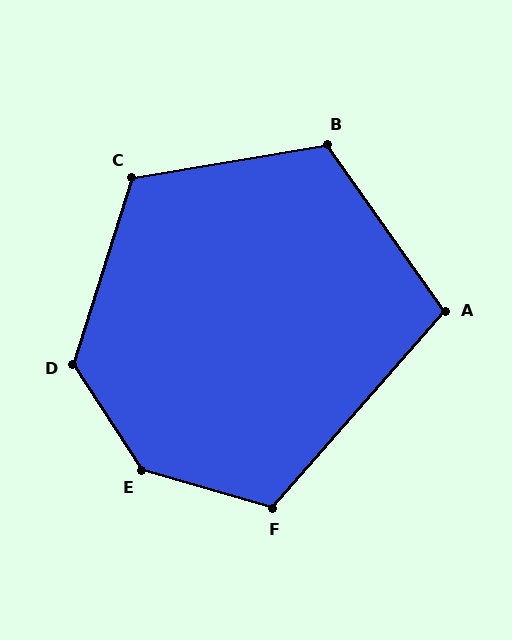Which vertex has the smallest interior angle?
A, at approximately 104 degrees.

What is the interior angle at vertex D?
Approximately 129 degrees (obtuse).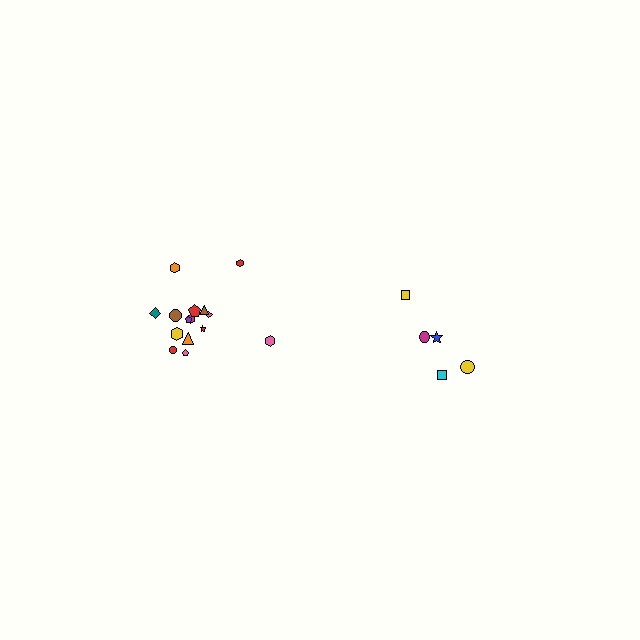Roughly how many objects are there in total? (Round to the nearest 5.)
Roughly 20 objects in total.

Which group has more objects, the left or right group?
The left group.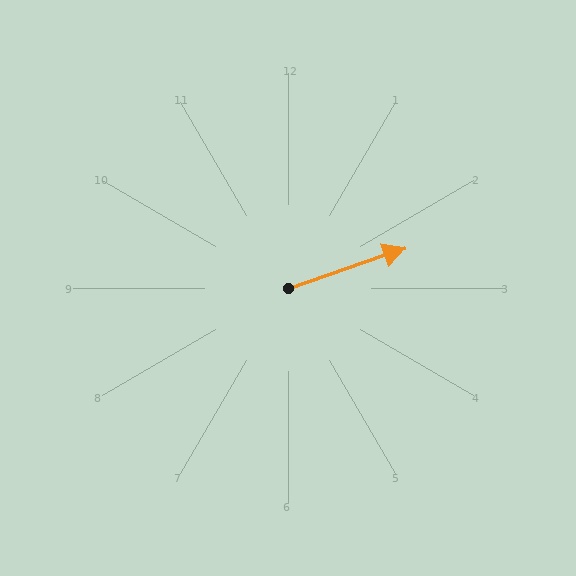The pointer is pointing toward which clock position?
Roughly 2 o'clock.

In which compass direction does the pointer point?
East.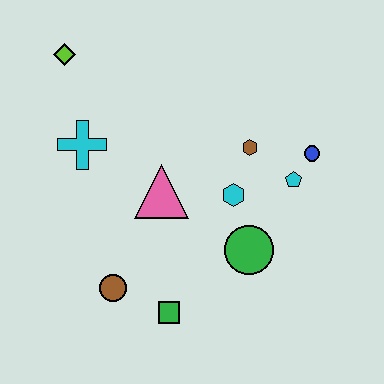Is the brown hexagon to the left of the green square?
No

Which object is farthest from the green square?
The lime diamond is farthest from the green square.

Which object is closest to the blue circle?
The cyan pentagon is closest to the blue circle.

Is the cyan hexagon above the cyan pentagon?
No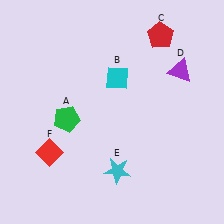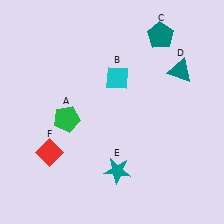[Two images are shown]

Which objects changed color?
C changed from red to teal. D changed from purple to teal. E changed from cyan to teal.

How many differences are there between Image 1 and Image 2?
There are 3 differences between the two images.